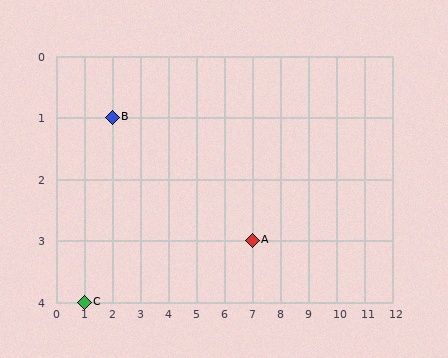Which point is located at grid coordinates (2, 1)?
Point B is at (2, 1).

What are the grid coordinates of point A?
Point A is at grid coordinates (7, 3).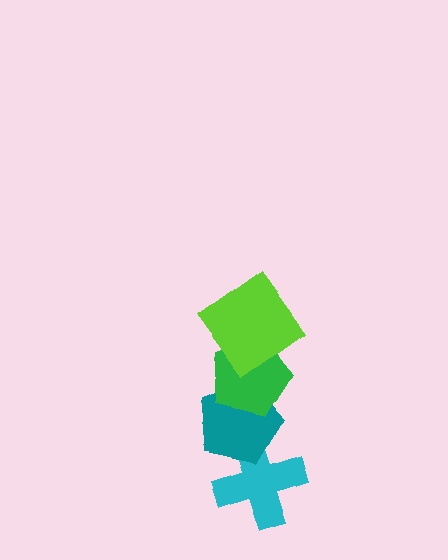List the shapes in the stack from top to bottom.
From top to bottom: the lime diamond, the green pentagon, the teal pentagon, the cyan cross.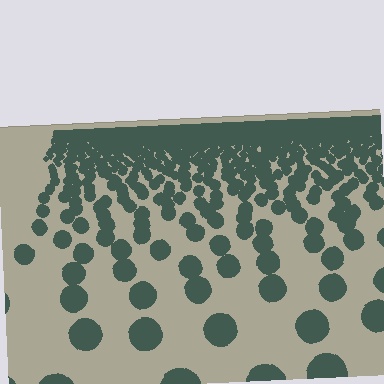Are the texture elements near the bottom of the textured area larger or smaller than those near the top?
Larger. Near the bottom, elements are closer to the viewer and appear at a bigger on-screen size.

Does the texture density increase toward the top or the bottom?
Density increases toward the top.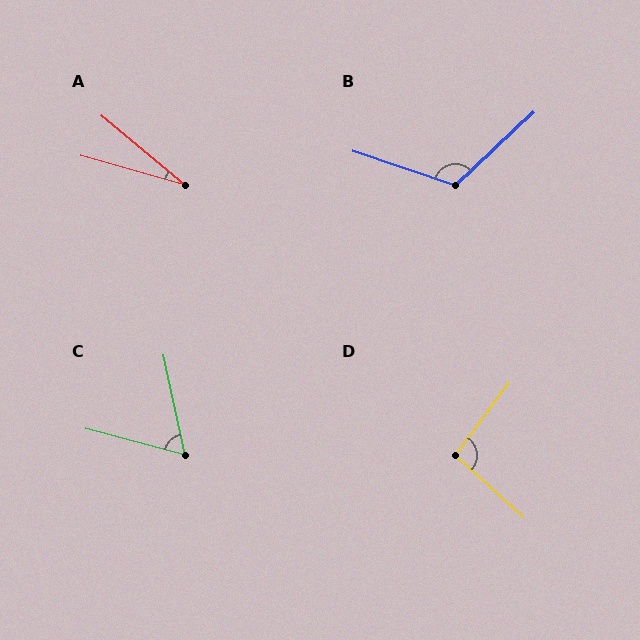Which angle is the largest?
B, at approximately 118 degrees.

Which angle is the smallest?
A, at approximately 24 degrees.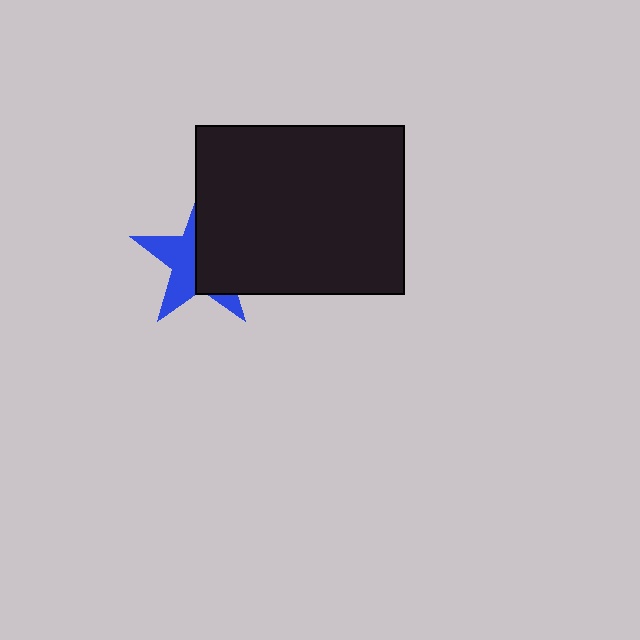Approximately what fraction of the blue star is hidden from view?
Roughly 53% of the blue star is hidden behind the black rectangle.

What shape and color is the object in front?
The object in front is a black rectangle.